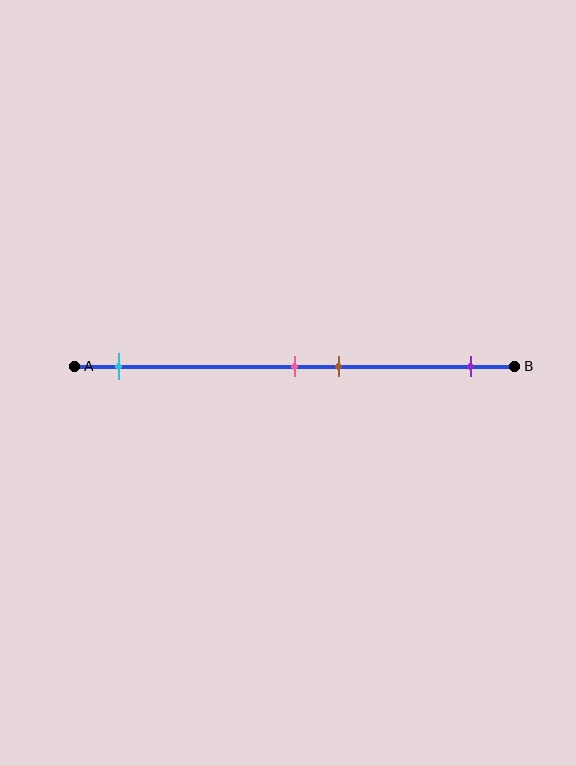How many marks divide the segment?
There are 4 marks dividing the segment.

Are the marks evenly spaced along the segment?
No, the marks are not evenly spaced.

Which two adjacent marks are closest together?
The pink and brown marks are the closest adjacent pair.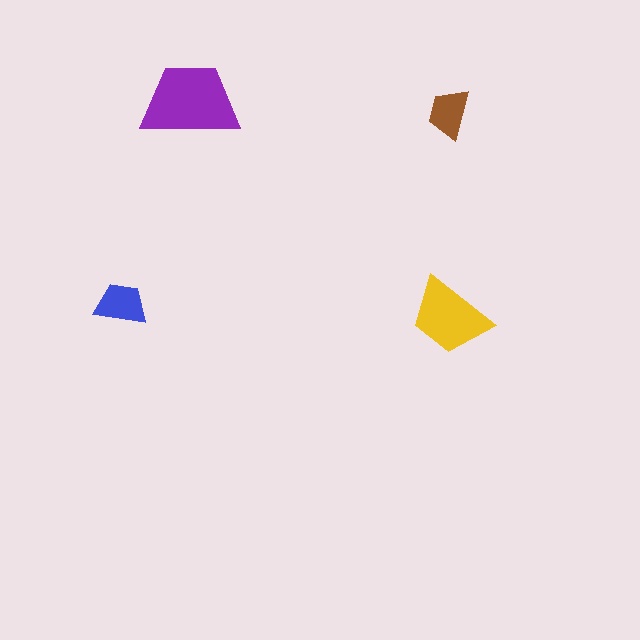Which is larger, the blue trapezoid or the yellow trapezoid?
The yellow one.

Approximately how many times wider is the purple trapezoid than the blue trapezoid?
About 2 times wider.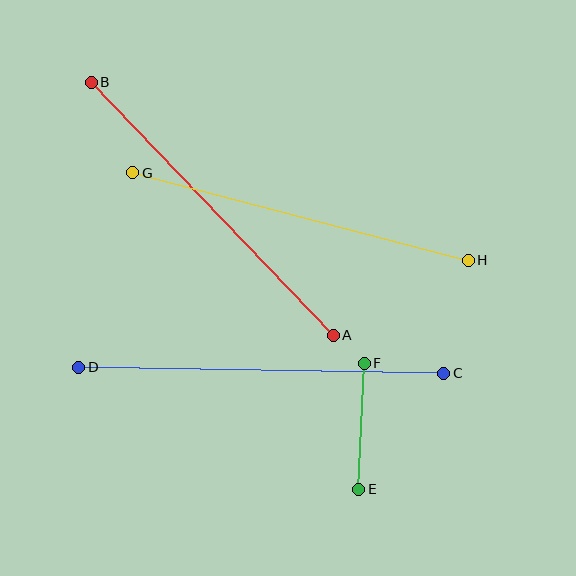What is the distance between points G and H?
The distance is approximately 347 pixels.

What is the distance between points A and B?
The distance is approximately 350 pixels.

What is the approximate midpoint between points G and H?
The midpoint is at approximately (300, 216) pixels.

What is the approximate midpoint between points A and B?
The midpoint is at approximately (212, 209) pixels.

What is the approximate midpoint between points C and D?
The midpoint is at approximately (261, 370) pixels.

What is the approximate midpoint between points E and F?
The midpoint is at approximately (361, 426) pixels.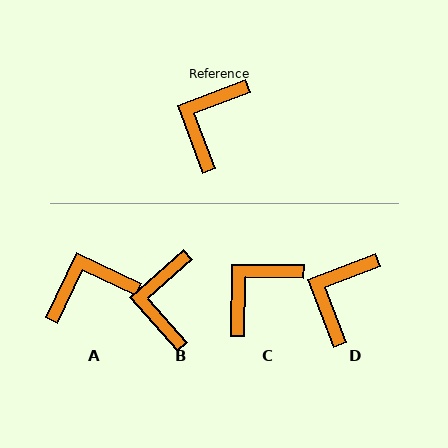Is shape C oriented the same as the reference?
No, it is off by about 21 degrees.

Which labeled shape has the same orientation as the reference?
D.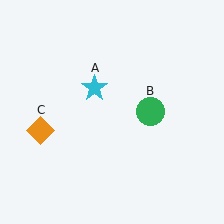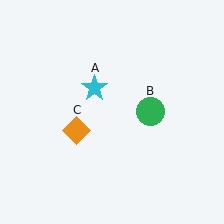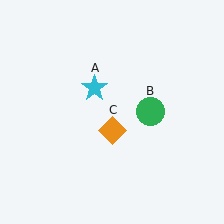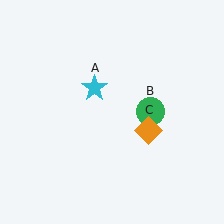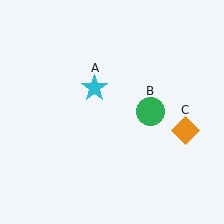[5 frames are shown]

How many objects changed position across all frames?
1 object changed position: orange diamond (object C).